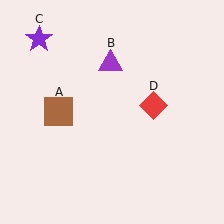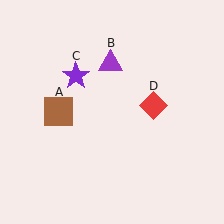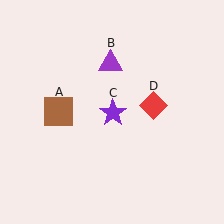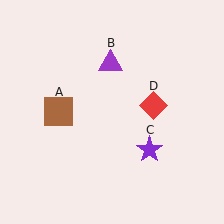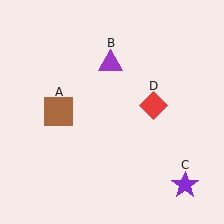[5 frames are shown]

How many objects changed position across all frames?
1 object changed position: purple star (object C).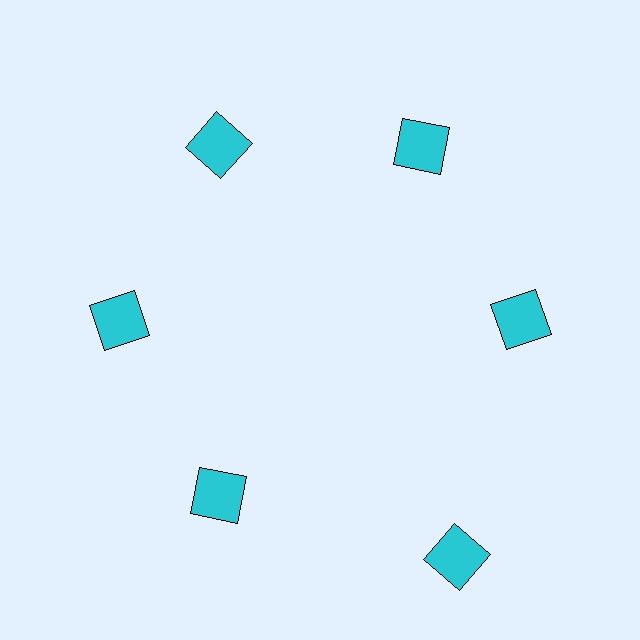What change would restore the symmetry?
The symmetry would be restored by moving it inward, back onto the ring so that all 6 squares sit at equal angles and equal distance from the center.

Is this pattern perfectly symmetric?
No. The 6 cyan squares are arranged in a ring, but one element near the 5 o'clock position is pushed outward from the center, breaking the 6-fold rotational symmetry.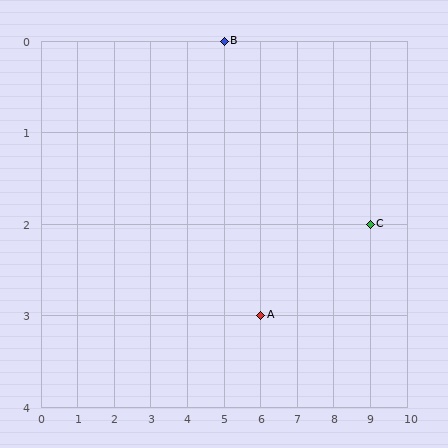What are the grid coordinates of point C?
Point C is at grid coordinates (9, 2).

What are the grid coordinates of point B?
Point B is at grid coordinates (5, 0).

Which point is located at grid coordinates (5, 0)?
Point B is at (5, 0).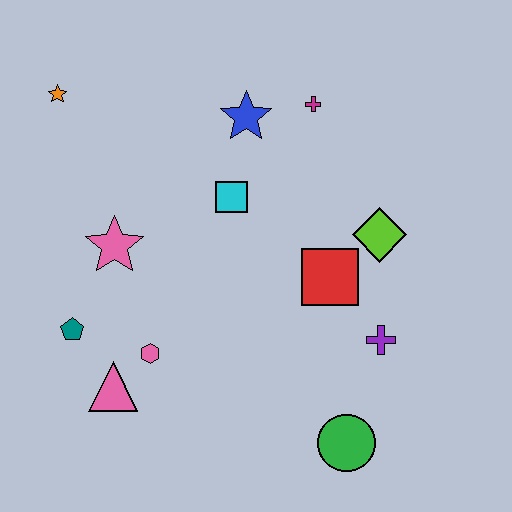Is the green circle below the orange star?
Yes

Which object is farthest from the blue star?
The green circle is farthest from the blue star.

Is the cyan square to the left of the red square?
Yes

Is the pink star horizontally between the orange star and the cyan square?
Yes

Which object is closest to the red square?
The lime diamond is closest to the red square.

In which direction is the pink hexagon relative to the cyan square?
The pink hexagon is below the cyan square.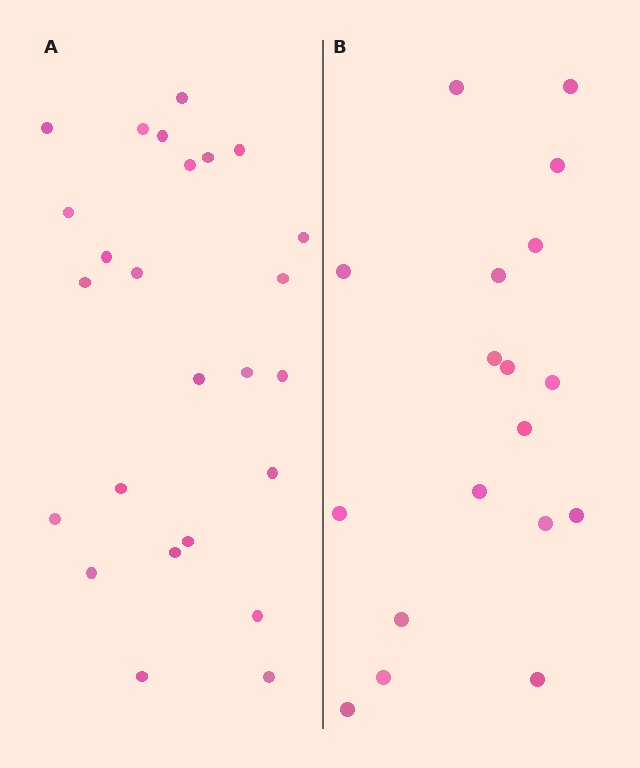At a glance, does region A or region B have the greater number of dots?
Region A (the left region) has more dots.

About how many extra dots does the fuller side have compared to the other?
Region A has roughly 8 or so more dots than region B.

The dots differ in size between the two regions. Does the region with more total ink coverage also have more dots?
No. Region B has more total ink coverage because its dots are larger, but region A actually contains more individual dots. Total area can be misleading — the number of items is what matters here.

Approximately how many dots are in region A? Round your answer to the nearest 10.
About 20 dots. (The exact count is 25, which rounds to 20.)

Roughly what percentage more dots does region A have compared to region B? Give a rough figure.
About 40% more.